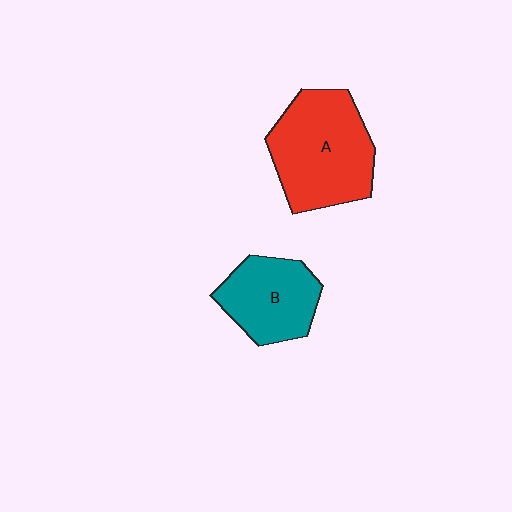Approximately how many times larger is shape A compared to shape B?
Approximately 1.5 times.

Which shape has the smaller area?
Shape B (teal).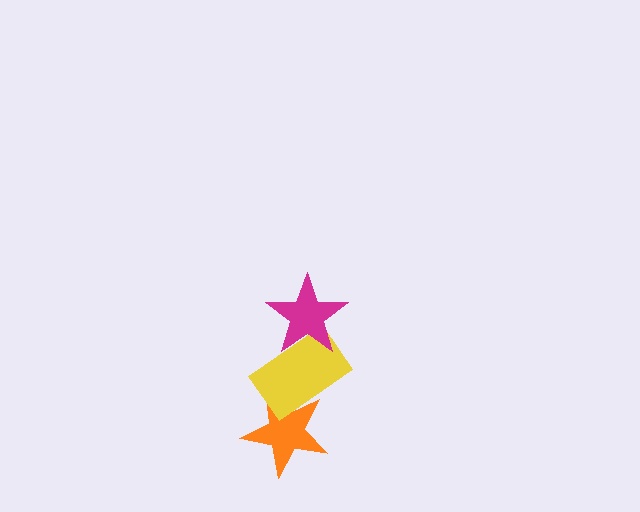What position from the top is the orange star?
The orange star is 3rd from the top.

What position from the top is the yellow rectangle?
The yellow rectangle is 2nd from the top.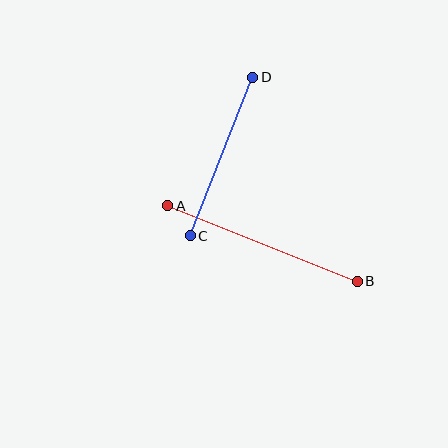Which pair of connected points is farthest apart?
Points A and B are farthest apart.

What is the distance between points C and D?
The distance is approximately 170 pixels.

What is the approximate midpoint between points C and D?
The midpoint is at approximately (222, 157) pixels.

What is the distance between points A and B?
The distance is approximately 204 pixels.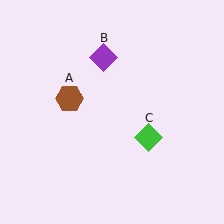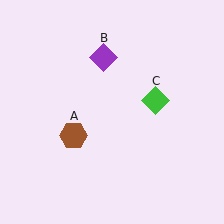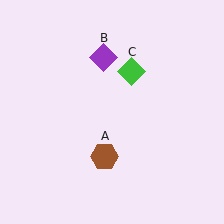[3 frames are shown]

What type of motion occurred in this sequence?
The brown hexagon (object A), green diamond (object C) rotated counterclockwise around the center of the scene.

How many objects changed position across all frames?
2 objects changed position: brown hexagon (object A), green diamond (object C).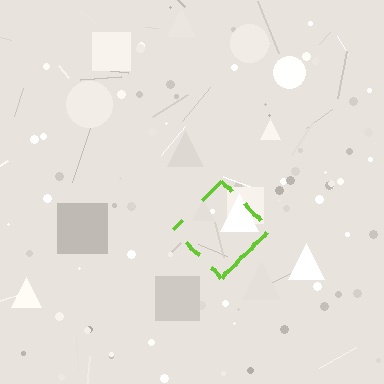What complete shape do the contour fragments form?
The contour fragments form a diamond.